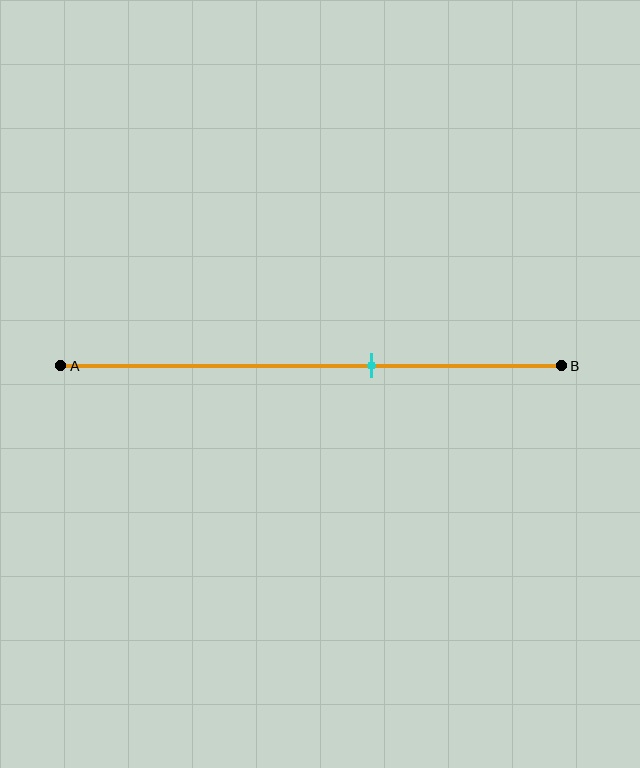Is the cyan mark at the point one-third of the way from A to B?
No, the mark is at about 60% from A, not at the 33% one-third point.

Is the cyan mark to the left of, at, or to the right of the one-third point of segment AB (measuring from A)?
The cyan mark is to the right of the one-third point of segment AB.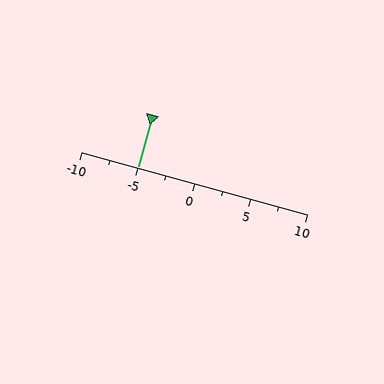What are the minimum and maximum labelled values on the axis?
The axis runs from -10 to 10.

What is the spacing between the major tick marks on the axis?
The major ticks are spaced 5 apart.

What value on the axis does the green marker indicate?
The marker indicates approximately -5.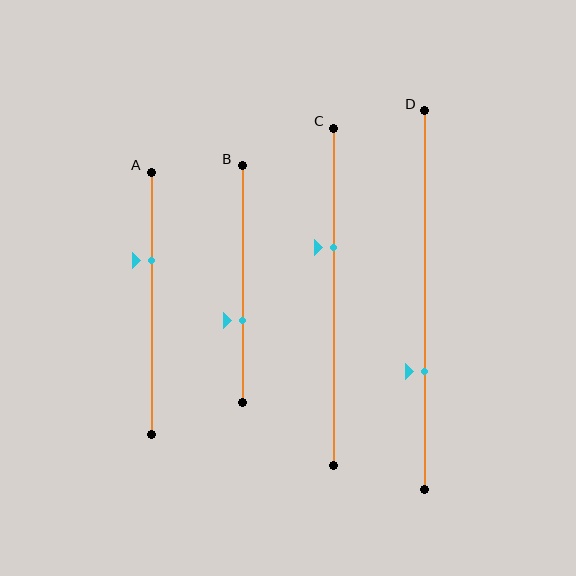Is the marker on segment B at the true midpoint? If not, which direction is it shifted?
No, the marker on segment B is shifted downward by about 15% of the segment length.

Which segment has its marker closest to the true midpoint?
Segment C has its marker closest to the true midpoint.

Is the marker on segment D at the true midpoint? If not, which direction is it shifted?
No, the marker on segment D is shifted downward by about 19% of the segment length.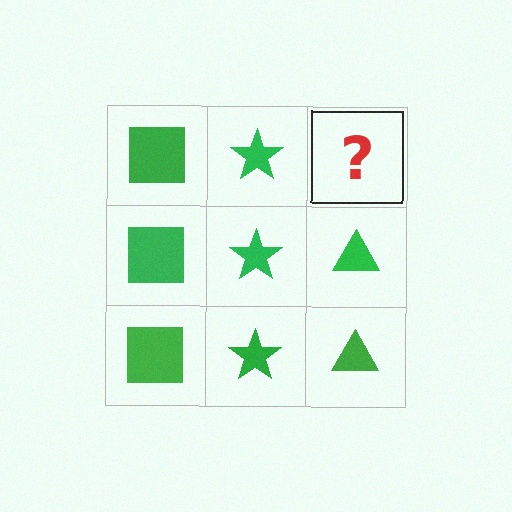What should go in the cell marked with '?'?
The missing cell should contain a green triangle.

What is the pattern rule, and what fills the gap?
The rule is that each column has a consistent shape. The gap should be filled with a green triangle.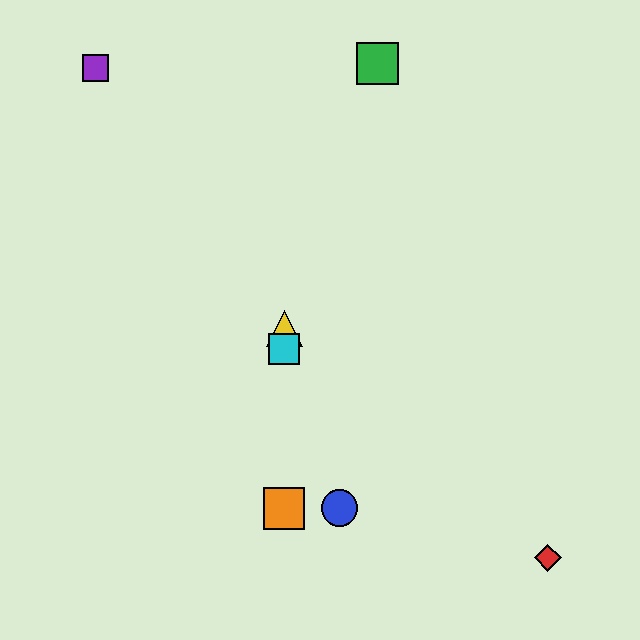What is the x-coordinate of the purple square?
The purple square is at x≈95.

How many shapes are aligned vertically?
3 shapes (the yellow triangle, the orange square, the cyan square) are aligned vertically.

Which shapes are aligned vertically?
The yellow triangle, the orange square, the cyan square are aligned vertically.